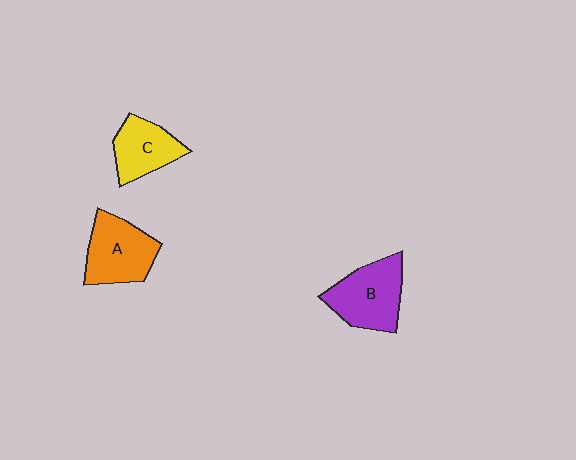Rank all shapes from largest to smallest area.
From largest to smallest: B (purple), A (orange), C (yellow).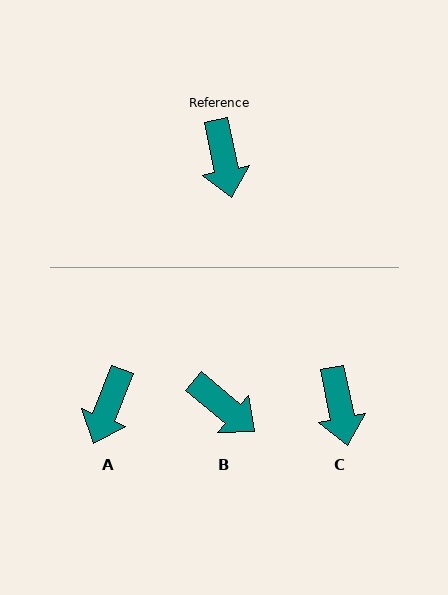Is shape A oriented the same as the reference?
No, it is off by about 33 degrees.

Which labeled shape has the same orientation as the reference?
C.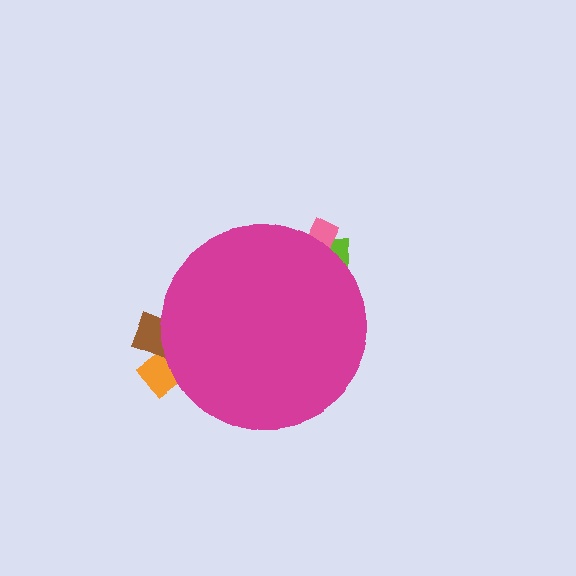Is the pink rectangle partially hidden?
Yes, the pink rectangle is partially hidden behind the magenta circle.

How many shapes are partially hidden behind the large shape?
4 shapes are partially hidden.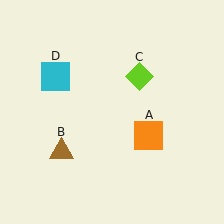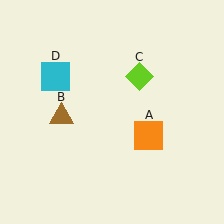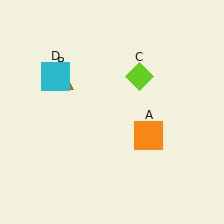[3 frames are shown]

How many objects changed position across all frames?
1 object changed position: brown triangle (object B).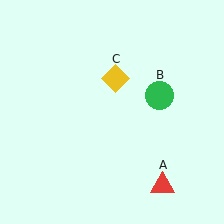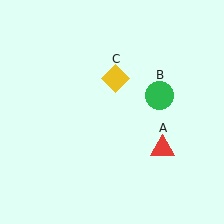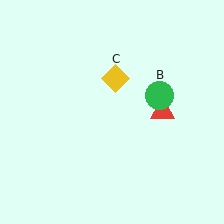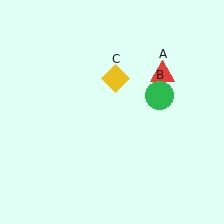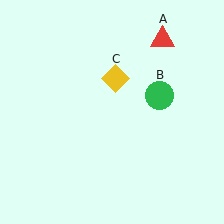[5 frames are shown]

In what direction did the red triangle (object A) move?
The red triangle (object A) moved up.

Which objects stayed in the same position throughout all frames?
Green circle (object B) and yellow diamond (object C) remained stationary.